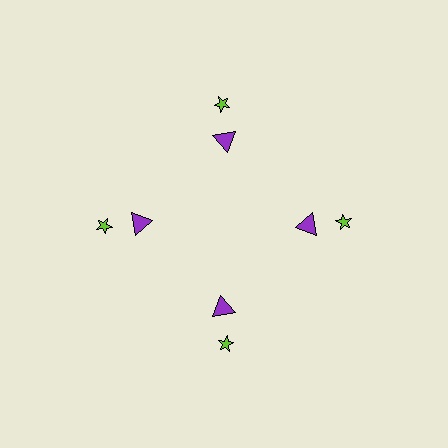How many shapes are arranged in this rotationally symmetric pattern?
There are 8 shapes, arranged in 4 groups of 2.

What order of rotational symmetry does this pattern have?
This pattern has 4-fold rotational symmetry.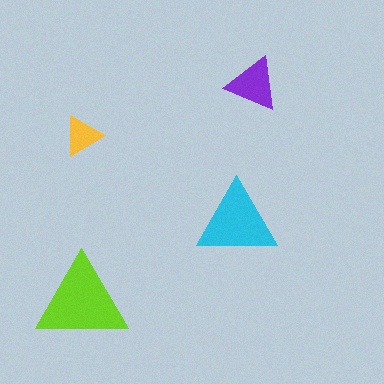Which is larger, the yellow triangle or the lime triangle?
The lime one.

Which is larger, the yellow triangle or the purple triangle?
The purple one.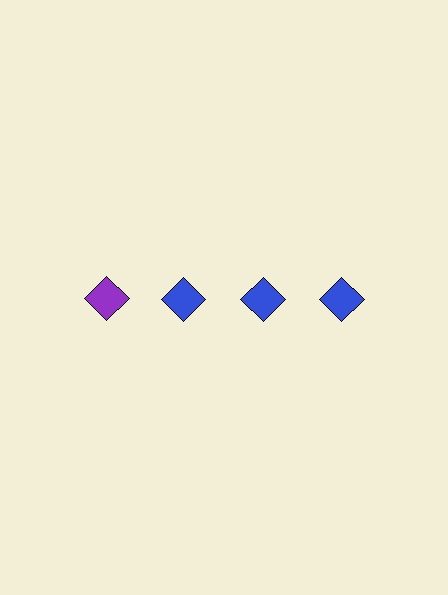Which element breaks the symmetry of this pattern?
The purple diamond in the top row, leftmost column breaks the symmetry. All other shapes are blue diamonds.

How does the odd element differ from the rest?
It has a different color: purple instead of blue.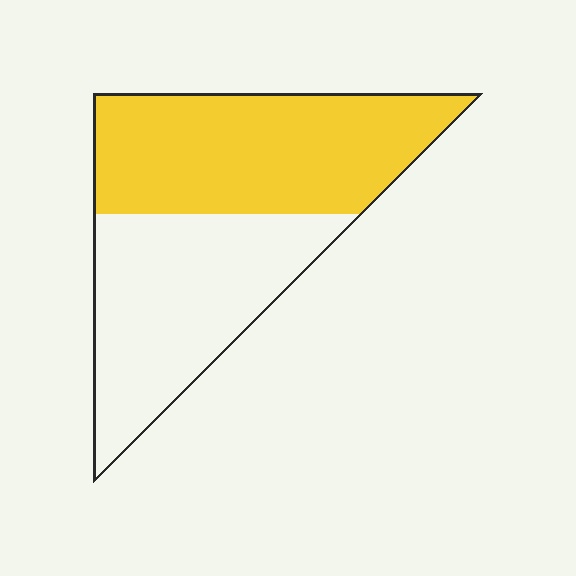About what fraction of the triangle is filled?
About one half (1/2).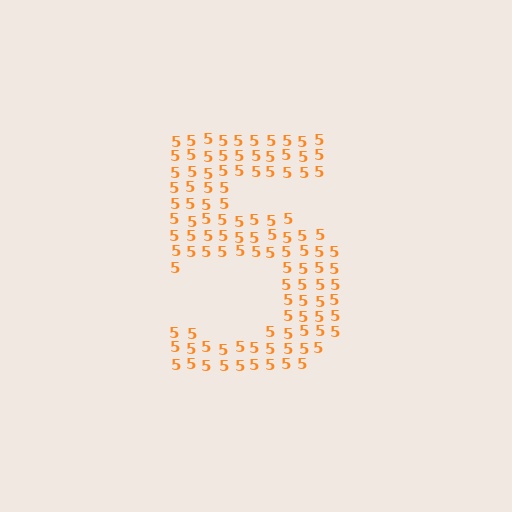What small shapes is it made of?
It is made of small digit 5's.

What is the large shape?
The large shape is the digit 5.